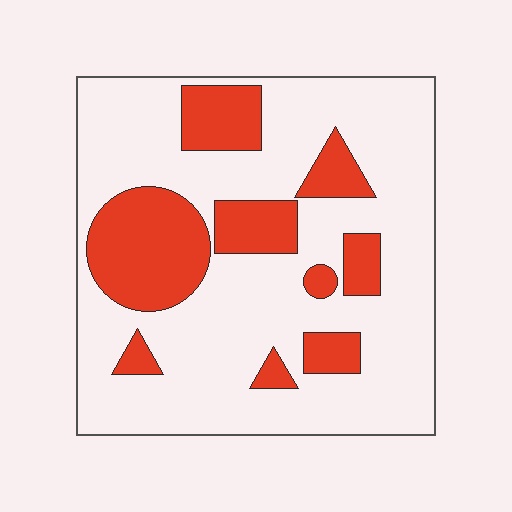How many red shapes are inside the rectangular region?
9.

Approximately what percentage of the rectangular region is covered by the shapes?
Approximately 25%.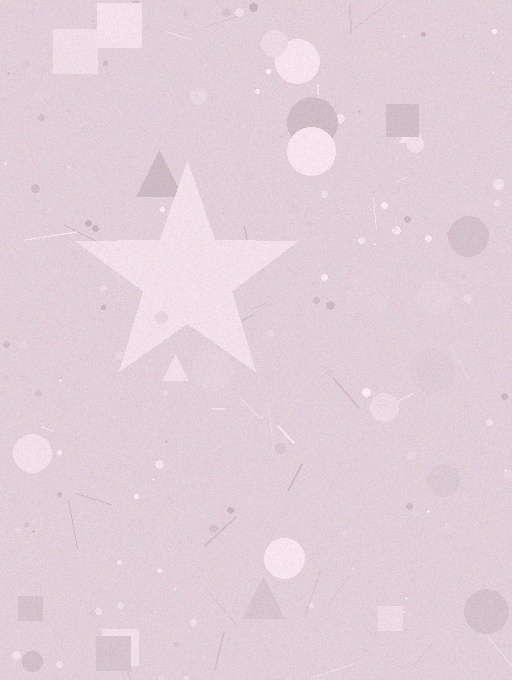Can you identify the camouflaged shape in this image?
The camouflaged shape is a star.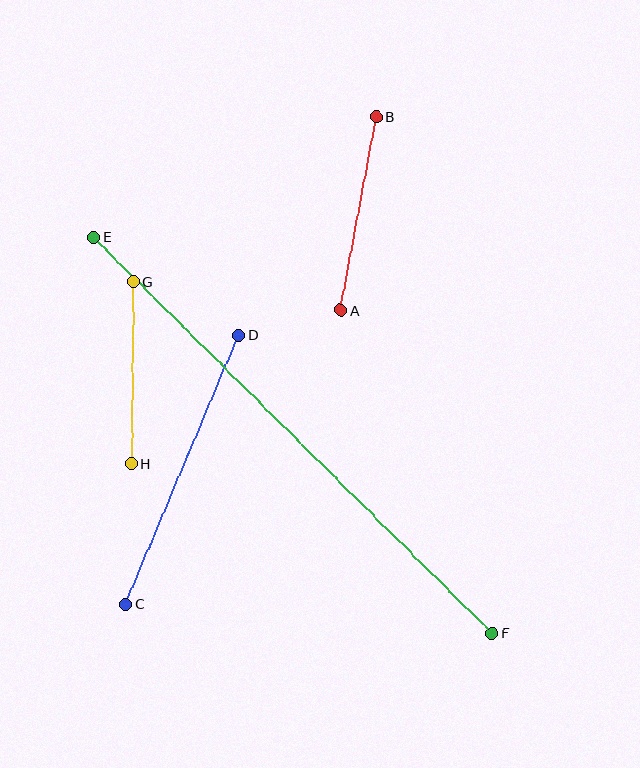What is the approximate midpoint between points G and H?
The midpoint is at approximately (132, 373) pixels.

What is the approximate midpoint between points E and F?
The midpoint is at approximately (293, 435) pixels.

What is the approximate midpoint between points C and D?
The midpoint is at approximately (182, 469) pixels.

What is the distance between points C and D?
The distance is approximately 292 pixels.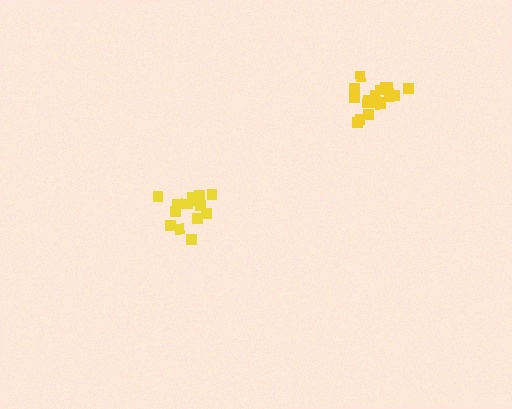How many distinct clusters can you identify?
There are 2 distinct clusters.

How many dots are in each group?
Group 1: 15 dots, Group 2: 19 dots (34 total).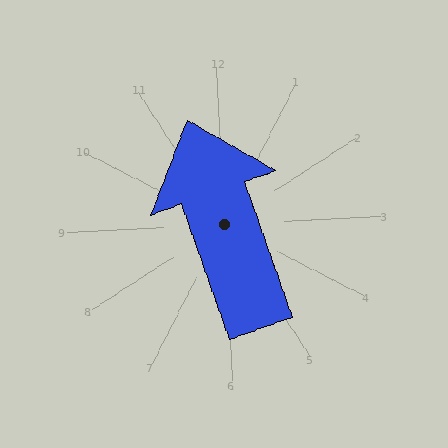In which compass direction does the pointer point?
North.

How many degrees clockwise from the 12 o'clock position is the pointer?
Approximately 343 degrees.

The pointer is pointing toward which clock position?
Roughly 11 o'clock.